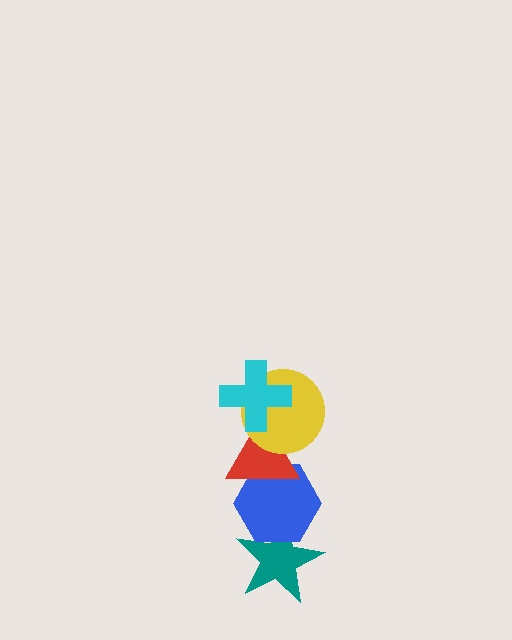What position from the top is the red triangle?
The red triangle is 3rd from the top.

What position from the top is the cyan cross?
The cyan cross is 1st from the top.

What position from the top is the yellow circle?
The yellow circle is 2nd from the top.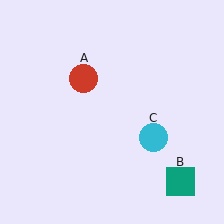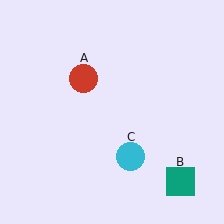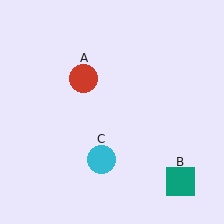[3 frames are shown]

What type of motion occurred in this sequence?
The cyan circle (object C) rotated clockwise around the center of the scene.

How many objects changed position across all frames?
1 object changed position: cyan circle (object C).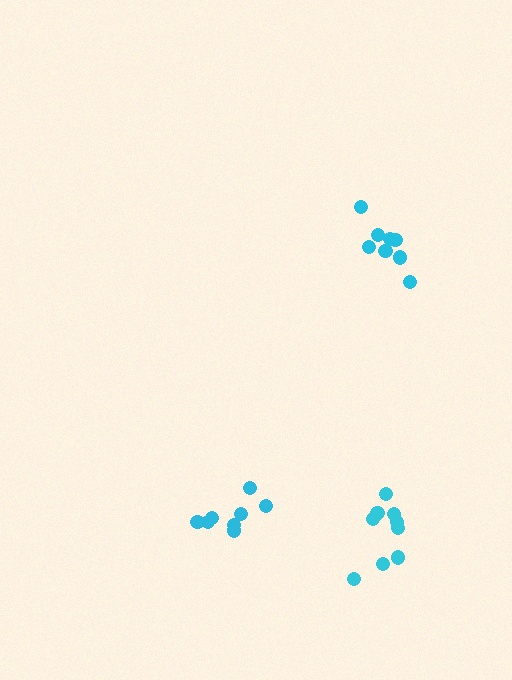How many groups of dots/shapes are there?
There are 3 groups.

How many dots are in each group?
Group 1: 8 dots, Group 2: 8 dots, Group 3: 10 dots (26 total).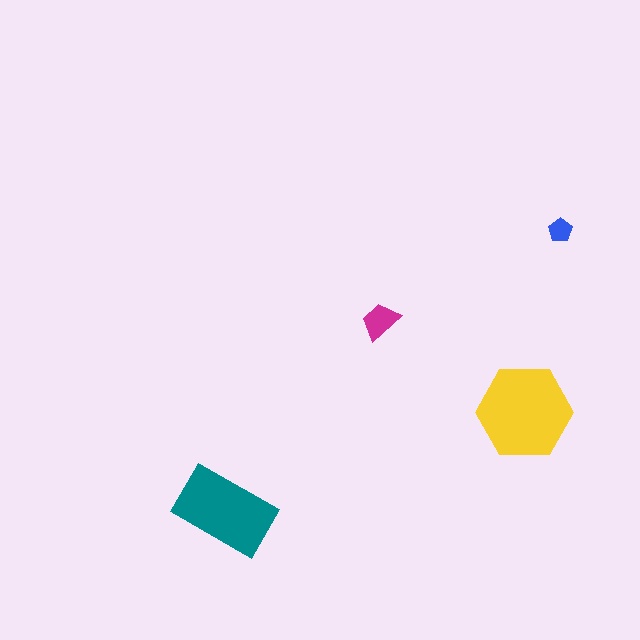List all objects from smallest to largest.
The blue pentagon, the magenta trapezoid, the teal rectangle, the yellow hexagon.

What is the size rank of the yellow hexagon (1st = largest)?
1st.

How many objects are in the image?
There are 4 objects in the image.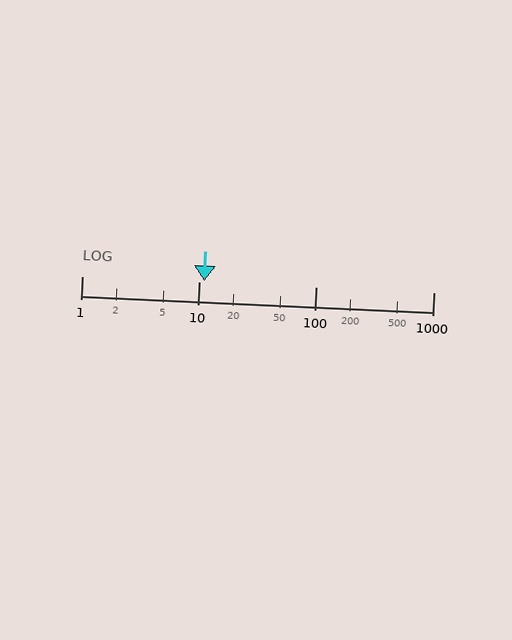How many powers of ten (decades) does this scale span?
The scale spans 3 decades, from 1 to 1000.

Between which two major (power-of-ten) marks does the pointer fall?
The pointer is between 10 and 100.